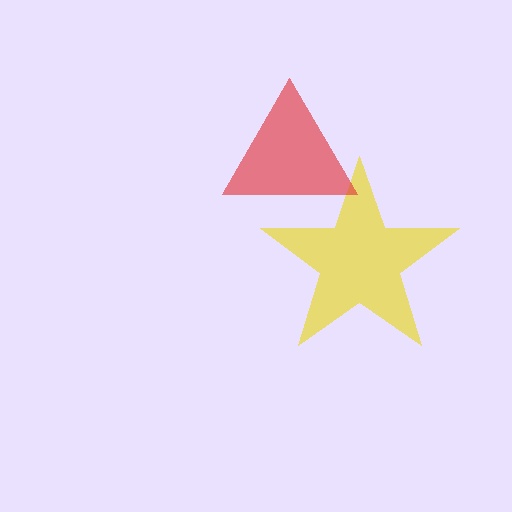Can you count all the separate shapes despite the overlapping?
Yes, there are 2 separate shapes.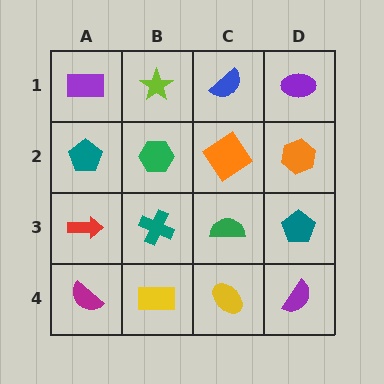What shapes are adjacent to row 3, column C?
An orange diamond (row 2, column C), a yellow ellipse (row 4, column C), a teal cross (row 3, column B), a teal pentagon (row 3, column D).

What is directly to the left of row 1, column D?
A blue semicircle.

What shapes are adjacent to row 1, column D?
An orange hexagon (row 2, column D), a blue semicircle (row 1, column C).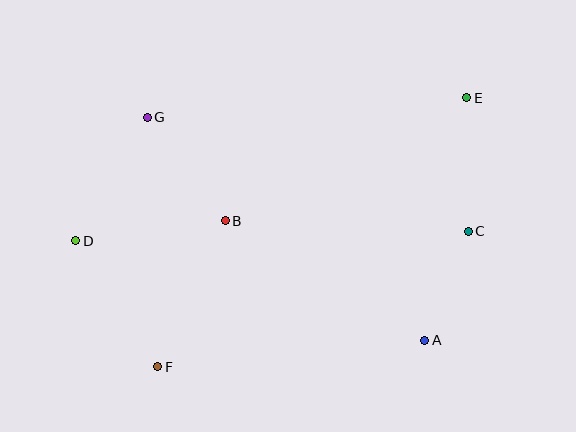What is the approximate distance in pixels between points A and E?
The distance between A and E is approximately 246 pixels.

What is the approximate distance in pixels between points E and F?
The distance between E and F is approximately 409 pixels.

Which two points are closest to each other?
Points A and C are closest to each other.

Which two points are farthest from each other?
Points D and E are farthest from each other.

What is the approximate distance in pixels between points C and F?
The distance between C and F is approximately 339 pixels.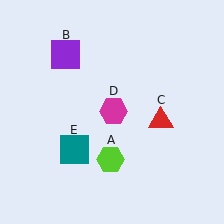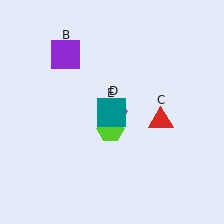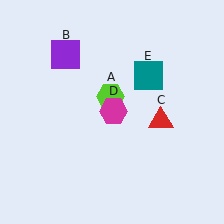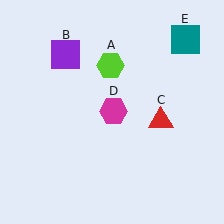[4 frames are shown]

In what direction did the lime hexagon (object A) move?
The lime hexagon (object A) moved up.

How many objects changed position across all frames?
2 objects changed position: lime hexagon (object A), teal square (object E).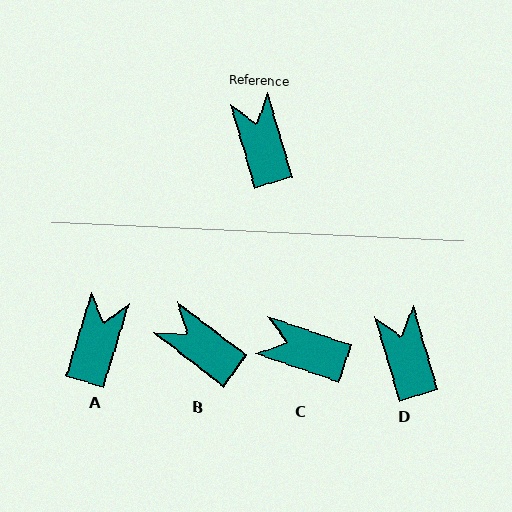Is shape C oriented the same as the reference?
No, it is off by about 55 degrees.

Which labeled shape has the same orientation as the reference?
D.